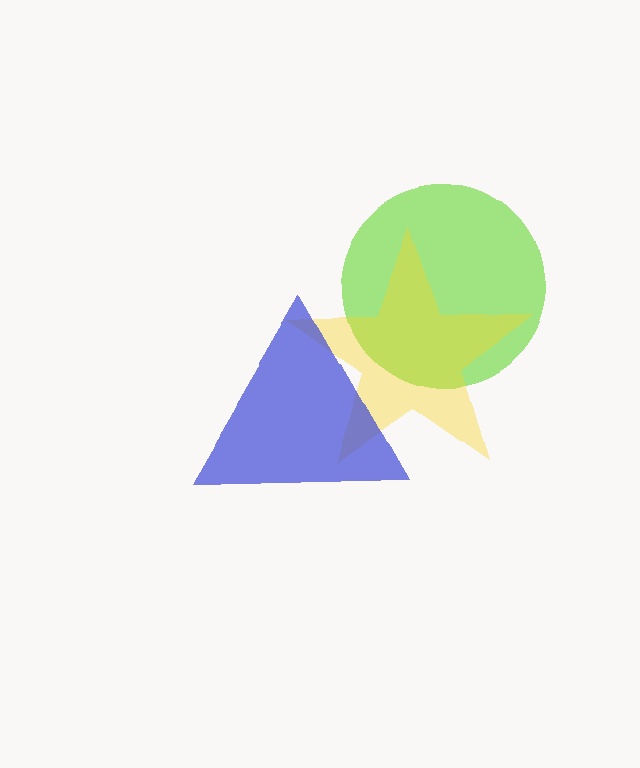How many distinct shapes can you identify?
There are 3 distinct shapes: a lime circle, a yellow star, a blue triangle.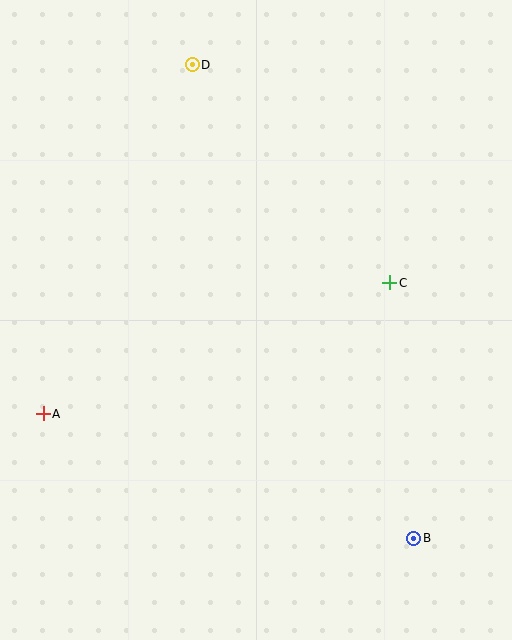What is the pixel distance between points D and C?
The distance between D and C is 294 pixels.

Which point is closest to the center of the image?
Point C at (390, 283) is closest to the center.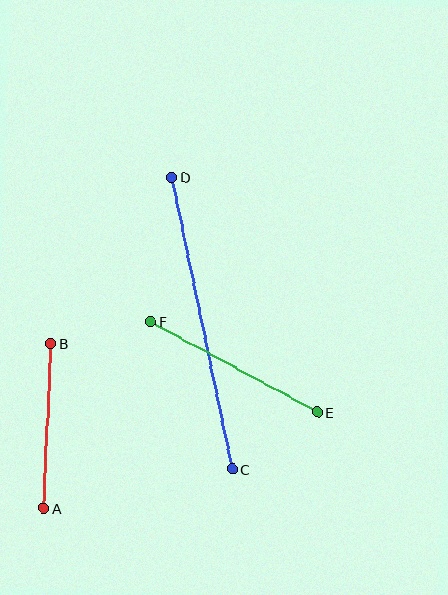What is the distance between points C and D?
The distance is approximately 298 pixels.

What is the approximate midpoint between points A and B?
The midpoint is at approximately (48, 426) pixels.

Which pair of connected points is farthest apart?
Points C and D are farthest apart.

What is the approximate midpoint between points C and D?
The midpoint is at approximately (202, 323) pixels.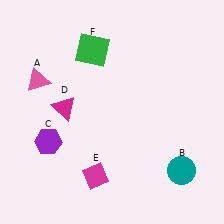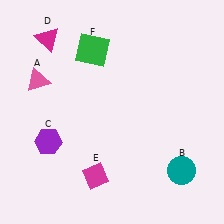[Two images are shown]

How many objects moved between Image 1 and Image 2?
1 object moved between the two images.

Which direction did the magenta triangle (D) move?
The magenta triangle (D) moved up.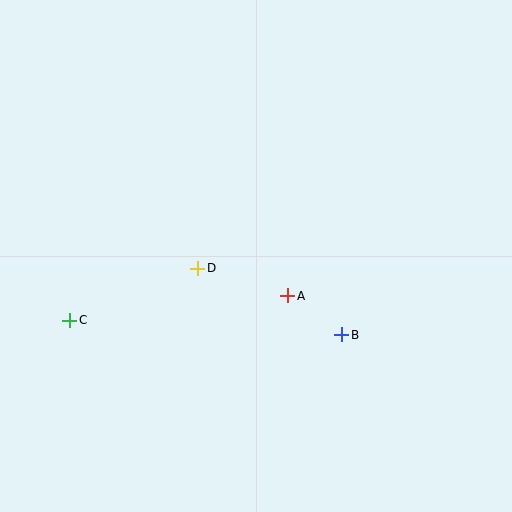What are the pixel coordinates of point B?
Point B is at (342, 335).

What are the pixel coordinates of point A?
Point A is at (288, 296).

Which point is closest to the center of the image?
Point A at (288, 296) is closest to the center.